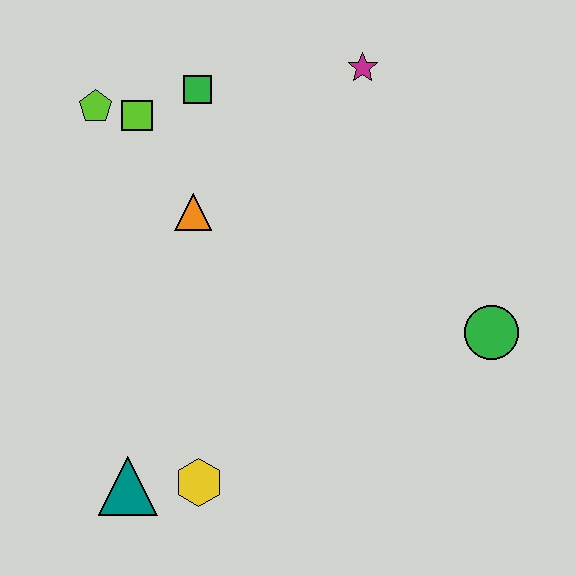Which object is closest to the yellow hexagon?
The teal triangle is closest to the yellow hexagon.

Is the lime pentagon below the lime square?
No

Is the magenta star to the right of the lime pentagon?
Yes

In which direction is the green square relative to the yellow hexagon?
The green square is above the yellow hexagon.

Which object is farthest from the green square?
The teal triangle is farthest from the green square.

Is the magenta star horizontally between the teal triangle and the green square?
No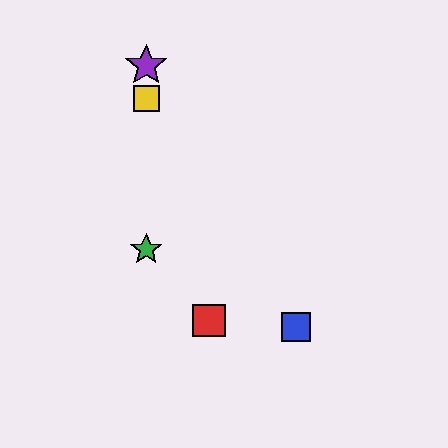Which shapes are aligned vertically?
The green star, the yellow square, the purple star are aligned vertically.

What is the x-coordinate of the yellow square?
The yellow square is at x≈146.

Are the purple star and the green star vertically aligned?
Yes, both are at x≈146.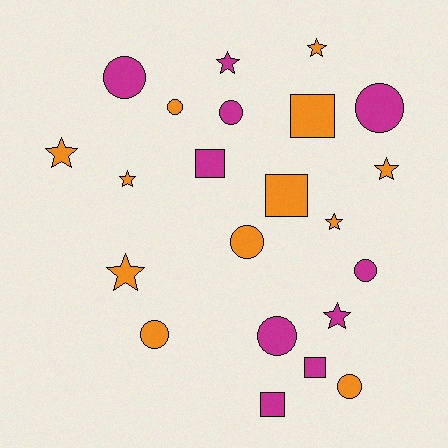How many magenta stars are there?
There are 2 magenta stars.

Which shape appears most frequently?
Circle, with 9 objects.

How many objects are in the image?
There are 22 objects.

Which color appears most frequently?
Orange, with 12 objects.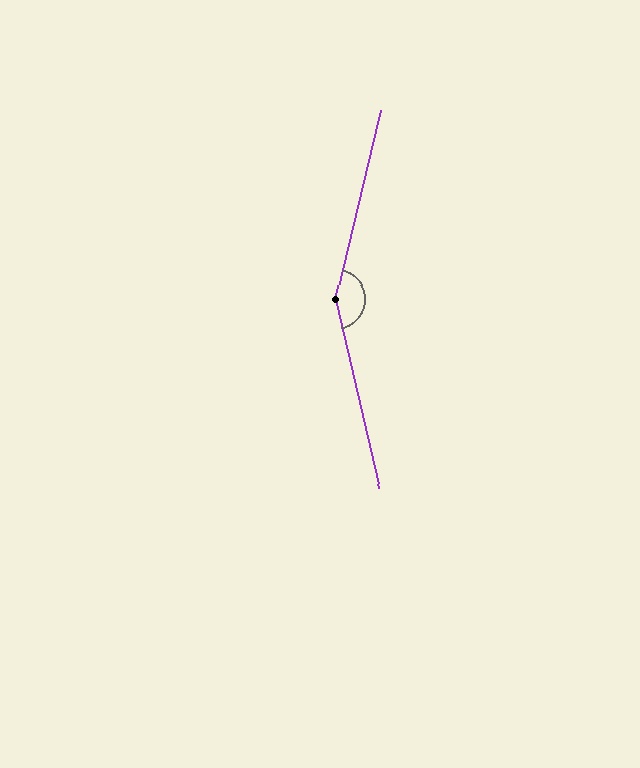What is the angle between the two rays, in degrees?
Approximately 154 degrees.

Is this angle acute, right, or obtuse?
It is obtuse.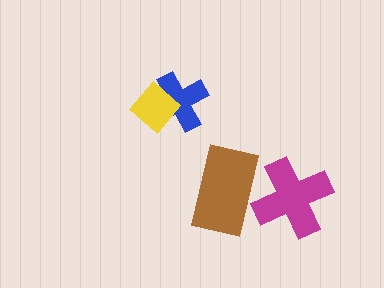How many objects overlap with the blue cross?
1 object overlaps with the blue cross.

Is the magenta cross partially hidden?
No, no other shape covers it.